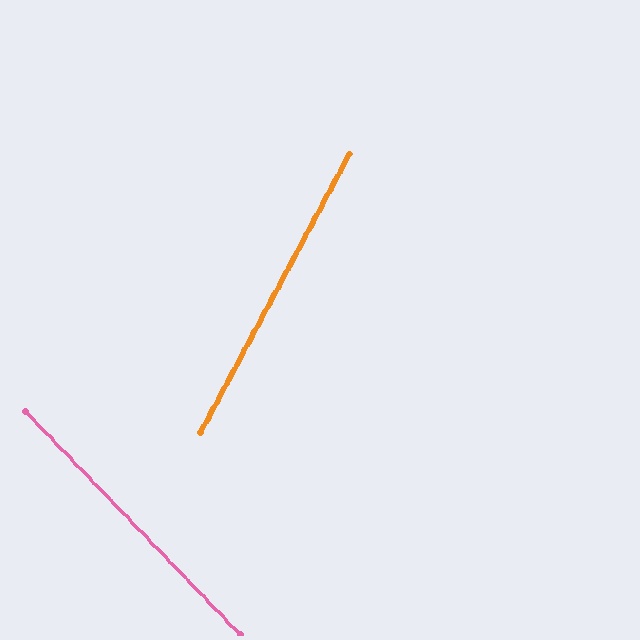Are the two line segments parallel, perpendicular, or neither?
Neither parallel nor perpendicular — they differ by about 72°.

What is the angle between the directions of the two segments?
Approximately 72 degrees.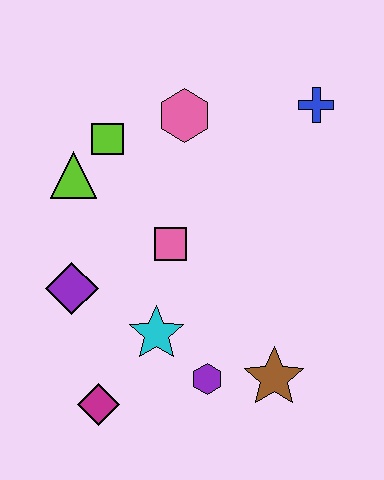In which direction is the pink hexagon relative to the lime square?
The pink hexagon is to the right of the lime square.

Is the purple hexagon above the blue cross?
No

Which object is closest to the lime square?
The lime triangle is closest to the lime square.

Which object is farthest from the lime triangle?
The brown star is farthest from the lime triangle.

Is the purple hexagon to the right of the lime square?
Yes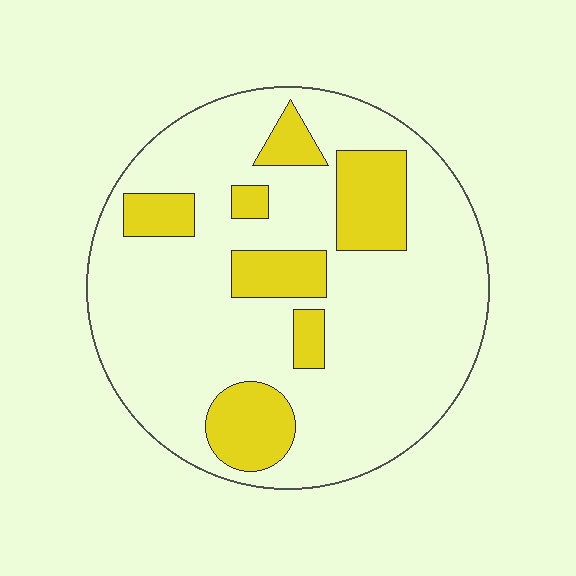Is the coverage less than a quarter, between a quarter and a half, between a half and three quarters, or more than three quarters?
Less than a quarter.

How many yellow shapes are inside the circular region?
7.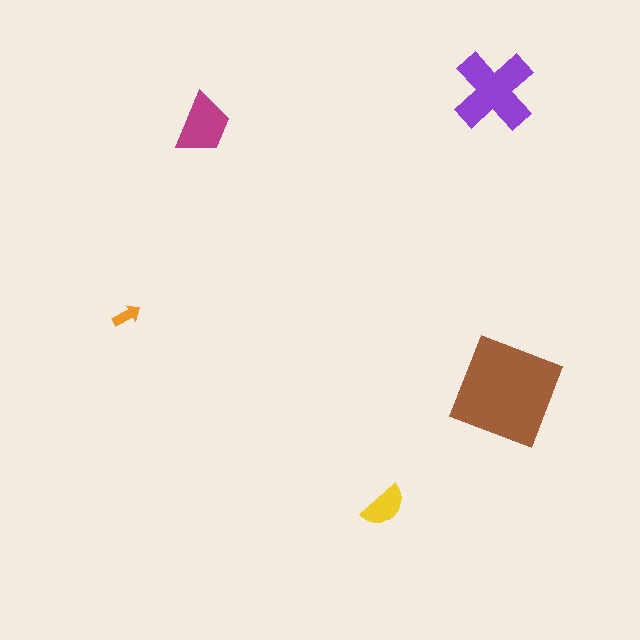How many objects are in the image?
There are 5 objects in the image.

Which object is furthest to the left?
The orange arrow is leftmost.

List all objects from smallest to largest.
The orange arrow, the yellow semicircle, the magenta trapezoid, the purple cross, the brown diamond.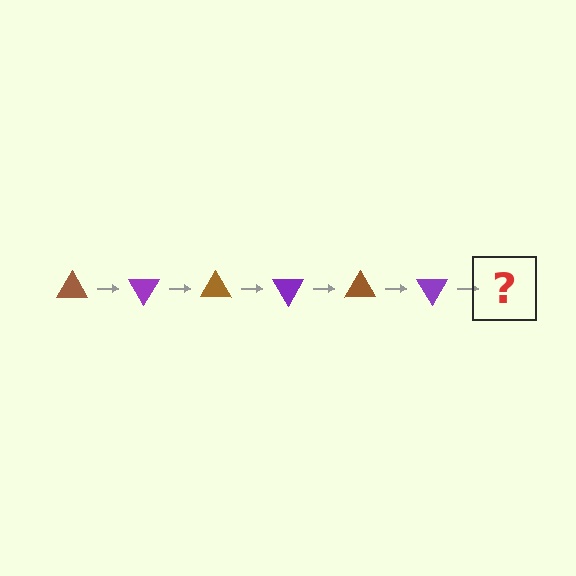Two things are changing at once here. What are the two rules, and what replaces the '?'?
The two rules are that it rotates 60 degrees each step and the color cycles through brown and purple. The '?' should be a brown triangle, rotated 360 degrees from the start.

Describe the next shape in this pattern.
It should be a brown triangle, rotated 360 degrees from the start.